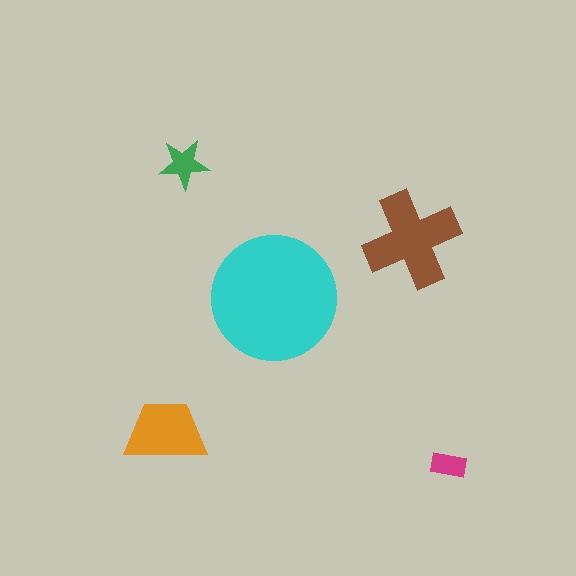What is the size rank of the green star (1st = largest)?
4th.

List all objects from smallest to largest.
The magenta rectangle, the green star, the orange trapezoid, the brown cross, the cyan circle.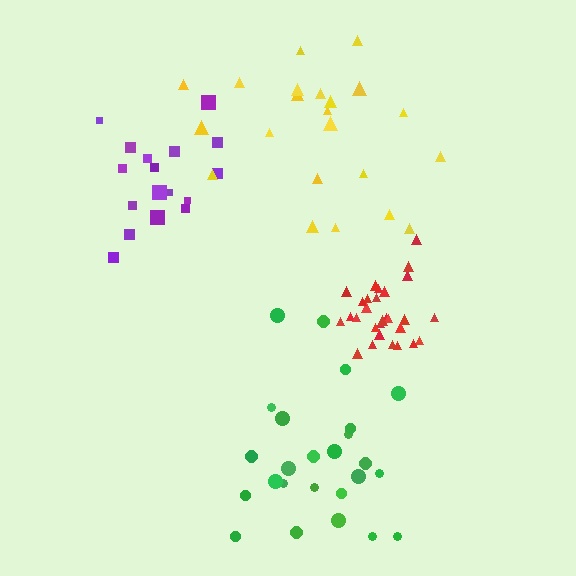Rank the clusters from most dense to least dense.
red, purple, green, yellow.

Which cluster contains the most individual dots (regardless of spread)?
Red (29).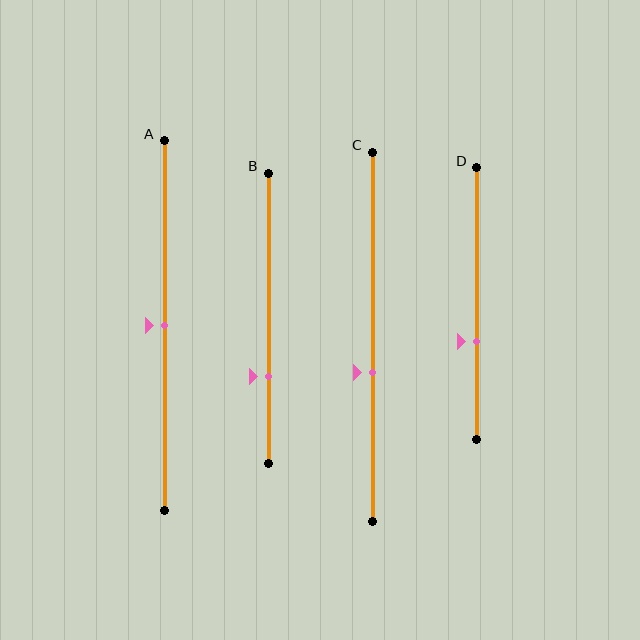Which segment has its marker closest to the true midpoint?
Segment A has its marker closest to the true midpoint.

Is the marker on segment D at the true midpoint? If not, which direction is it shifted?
No, the marker on segment D is shifted downward by about 14% of the segment length.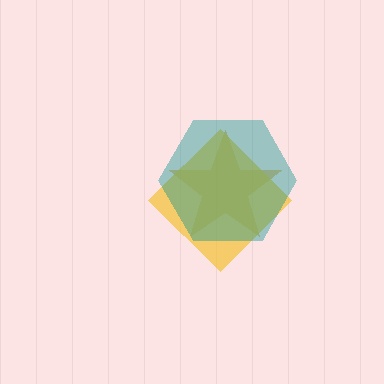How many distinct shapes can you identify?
There are 3 distinct shapes: an orange star, a yellow diamond, a teal hexagon.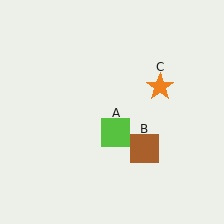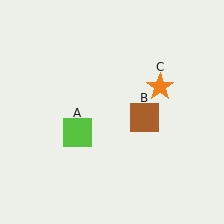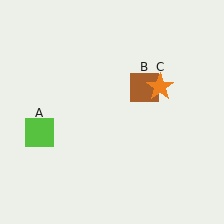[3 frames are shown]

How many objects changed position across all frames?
2 objects changed position: lime square (object A), brown square (object B).